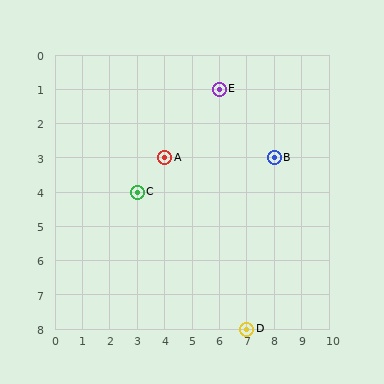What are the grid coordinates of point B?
Point B is at grid coordinates (8, 3).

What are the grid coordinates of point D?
Point D is at grid coordinates (7, 8).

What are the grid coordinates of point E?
Point E is at grid coordinates (6, 1).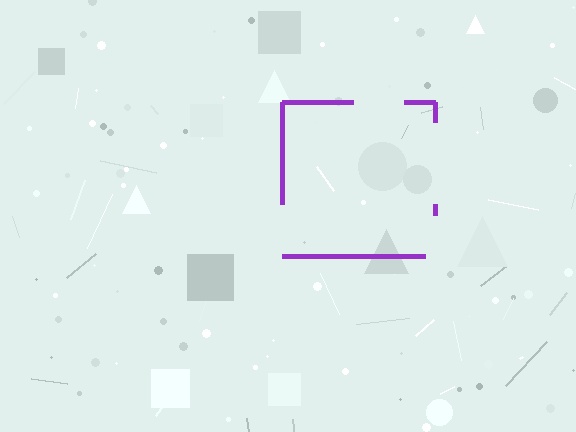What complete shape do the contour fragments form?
The contour fragments form a square.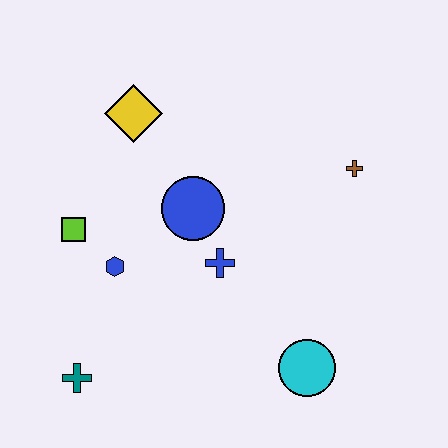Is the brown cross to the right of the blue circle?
Yes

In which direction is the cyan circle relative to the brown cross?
The cyan circle is below the brown cross.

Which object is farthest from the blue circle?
The teal cross is farthest from the blue circle.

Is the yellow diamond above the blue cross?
Yes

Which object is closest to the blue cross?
The blue circle is closest to the blue cross.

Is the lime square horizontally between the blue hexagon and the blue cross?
No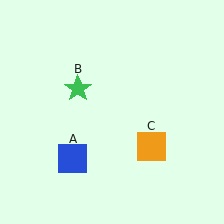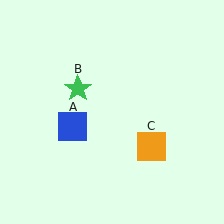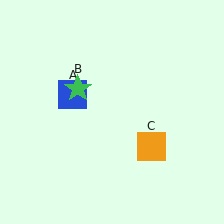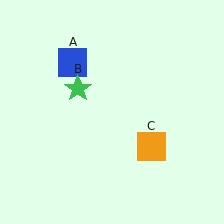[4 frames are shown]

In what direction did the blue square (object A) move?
The blue square (object A) moved up.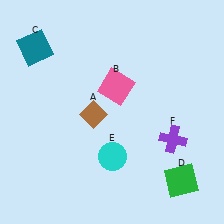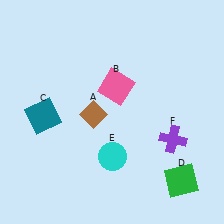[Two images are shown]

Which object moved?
The teal square (C) moved down.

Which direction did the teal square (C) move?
The teal square (C) moved down.